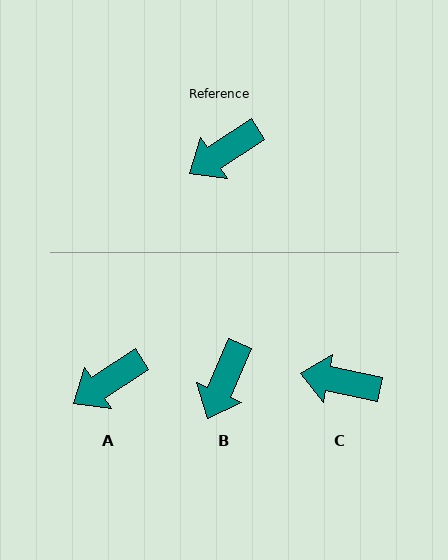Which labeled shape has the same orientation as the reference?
A.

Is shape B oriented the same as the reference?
No, it is off by about 34 degrees.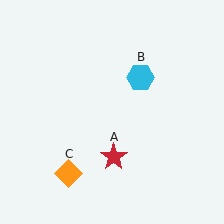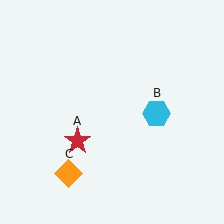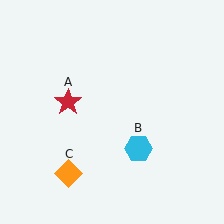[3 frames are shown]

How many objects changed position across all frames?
2 objects changed position: red star (object A), cyan hexagon (object B).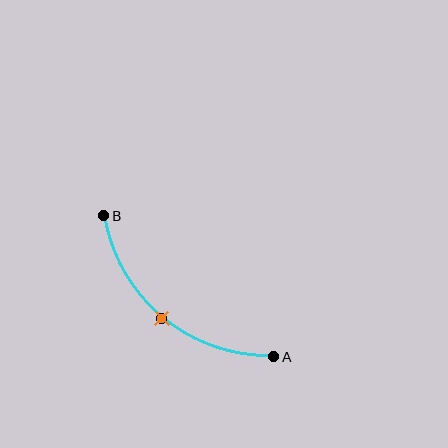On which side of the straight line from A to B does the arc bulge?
The arc bulges below and to the left of the straight line connecting A and B.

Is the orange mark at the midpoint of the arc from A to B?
Yes. The orange mark lies on the arc at equal arc-length from both A and B — it is the arc midpoint.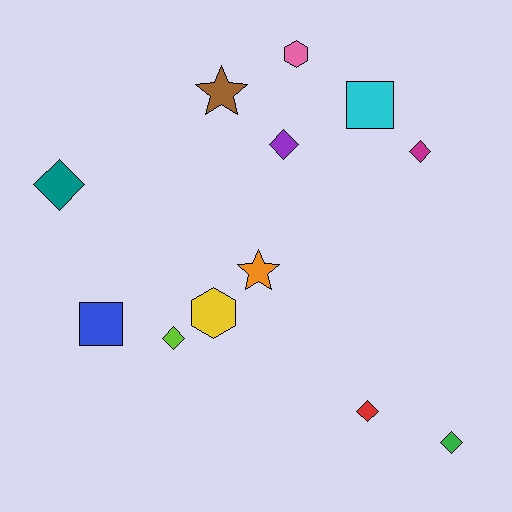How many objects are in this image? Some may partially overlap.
There are 12 objects.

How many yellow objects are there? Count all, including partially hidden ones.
There is 1 yellow object.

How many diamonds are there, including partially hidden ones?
There are 6 diamonds.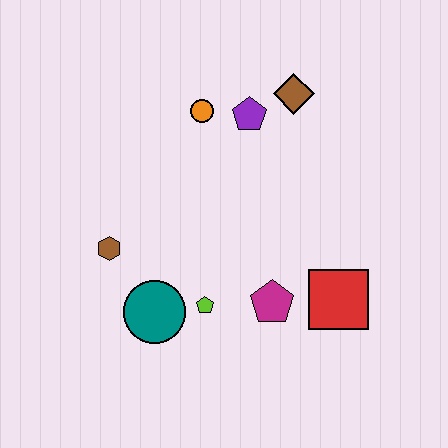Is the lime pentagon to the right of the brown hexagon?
Yes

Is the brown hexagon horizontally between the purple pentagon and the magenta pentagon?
No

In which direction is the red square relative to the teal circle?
The red square is to the right of the teal circle.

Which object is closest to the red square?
The magenta pentagon is closest to the red square.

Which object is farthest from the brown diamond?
The teal circle is farthest from the brown diamond.